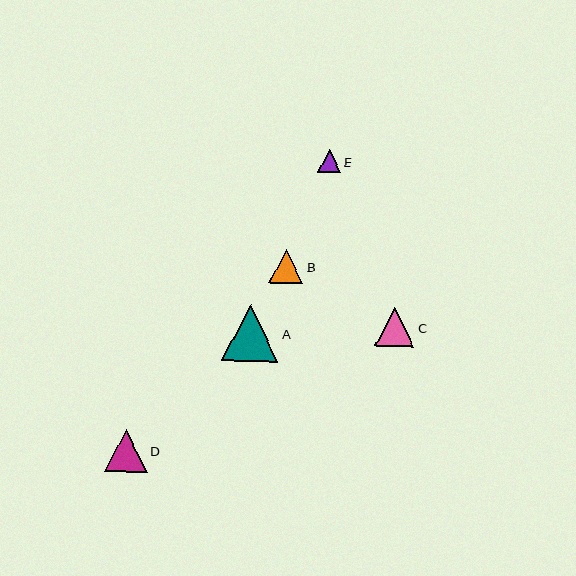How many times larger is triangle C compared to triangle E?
Triangle C is approximately 1.7 times the size of triangle E.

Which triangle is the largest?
Triangle A is the largest with a size of approximately 57 pixels.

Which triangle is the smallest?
Triangle E is the smallest with a size of approximately 23 pixels.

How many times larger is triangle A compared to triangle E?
Triangle A is approximately 2.5 times the size of triangle E.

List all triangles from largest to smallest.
From largest to smallest: A, D, C, B, E.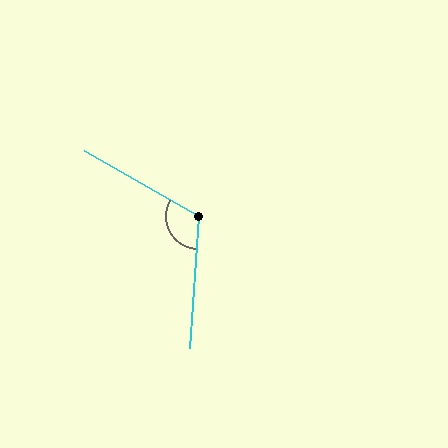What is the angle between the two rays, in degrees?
Approximately 116 degrees.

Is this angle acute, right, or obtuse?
It is obtuse.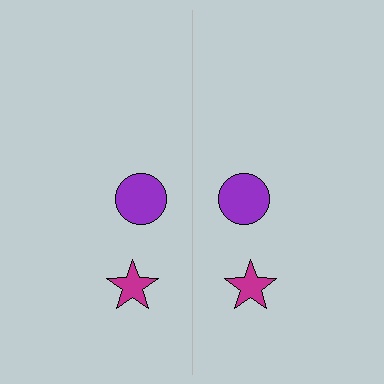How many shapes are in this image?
There are 4 shapes in this image.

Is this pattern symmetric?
Yes, this pattern has bilateral (reflection) symmetry.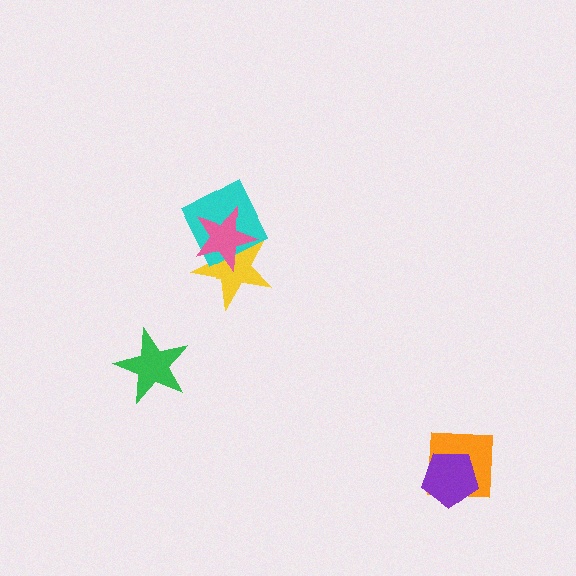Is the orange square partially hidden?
Yes, it is partially covered by another shape.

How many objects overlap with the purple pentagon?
1 object overlaps with the purple pentagon.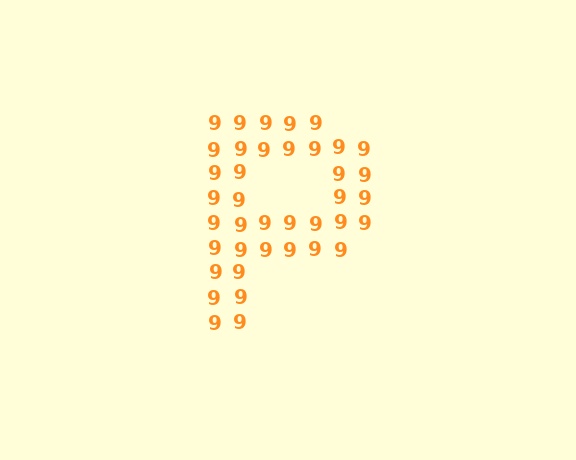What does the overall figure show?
The overall figure shows the letter P.